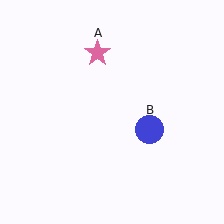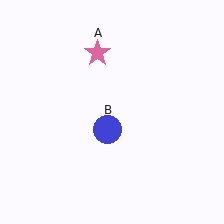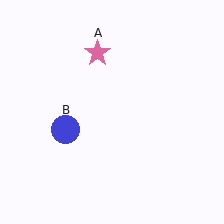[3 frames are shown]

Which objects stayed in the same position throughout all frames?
Pink star (object A) remained stationary.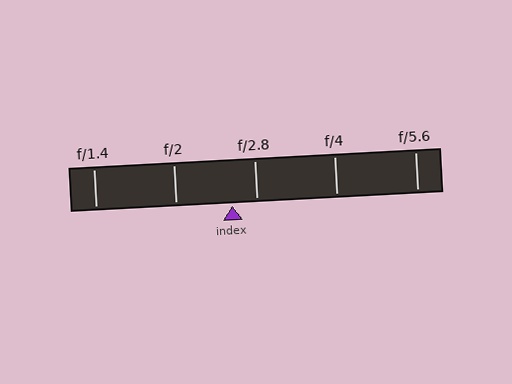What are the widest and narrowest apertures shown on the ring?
The widest aperture shown is f/1.4 and the narrowest is f/5.6.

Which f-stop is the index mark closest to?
The index mark is closest to f/2.8.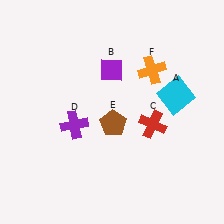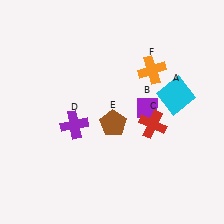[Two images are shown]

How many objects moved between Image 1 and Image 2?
1 object moved between the two images.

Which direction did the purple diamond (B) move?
The purple diamond (B) moved down.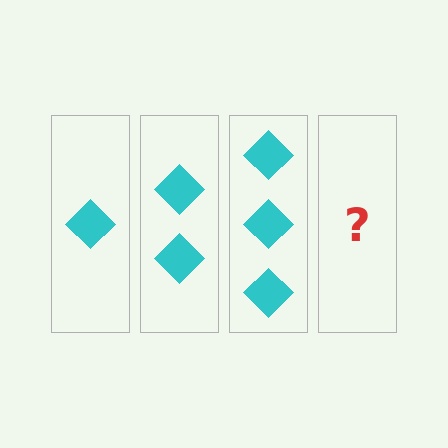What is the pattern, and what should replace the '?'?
The pattern is that each step adds one more diamond. The '?' should be 4 diamonds.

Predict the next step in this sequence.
The next step is 4 diamonds.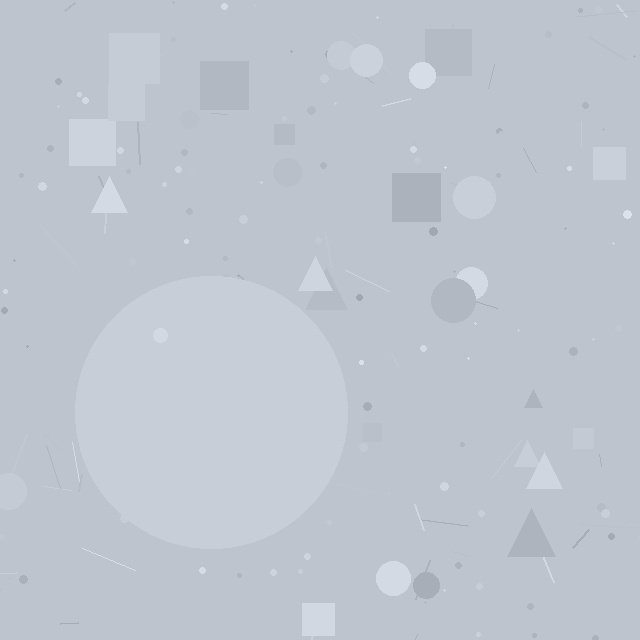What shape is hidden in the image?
A circle is hidden in the image.